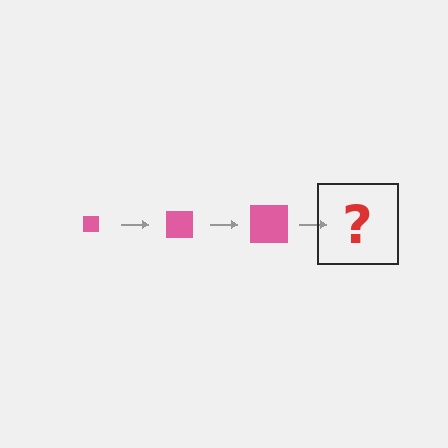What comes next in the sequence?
The next element should be a pink square, larger than the previous one.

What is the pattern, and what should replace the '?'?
The pattern is that the square gets progressively larger each step. The '?' should be a pink square, larger than the previous one.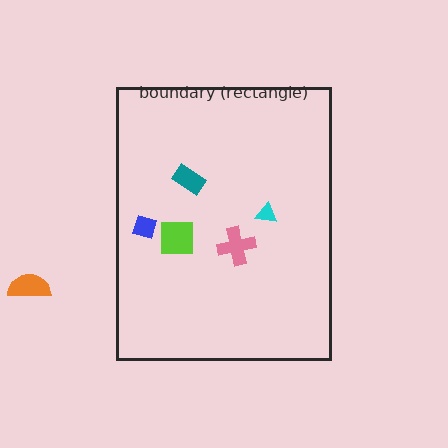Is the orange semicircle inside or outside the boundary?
Outside.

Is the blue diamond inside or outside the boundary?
Inside.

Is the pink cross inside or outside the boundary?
Inside.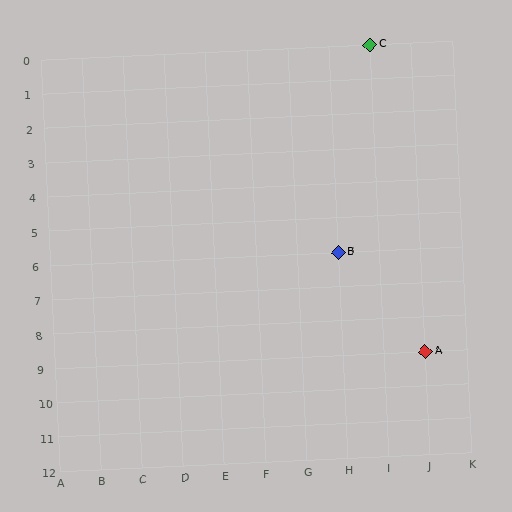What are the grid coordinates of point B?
Point B is at grid coordinates (H, 6).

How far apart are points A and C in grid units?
Points A and C are 1 column and 9 rows apart (about 9.1 grid units diagonally).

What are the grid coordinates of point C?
Point C is at grid coordinates (I, 0).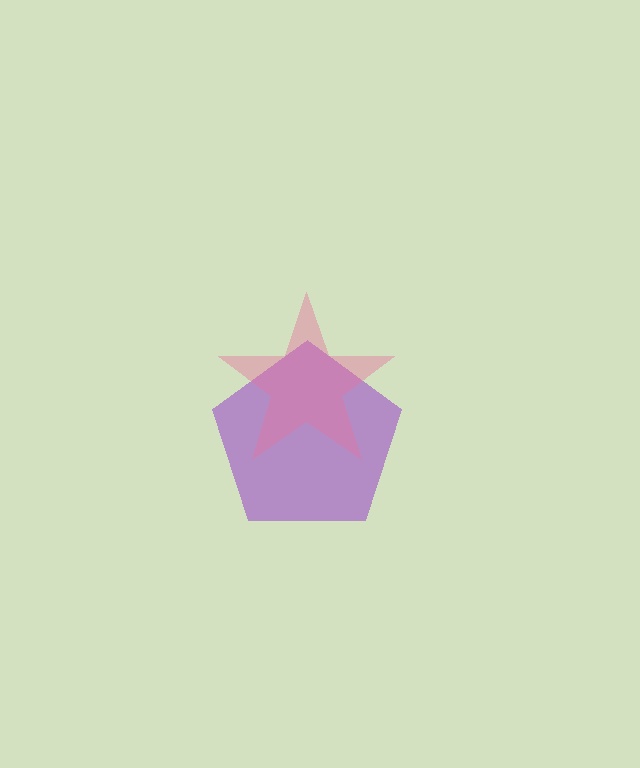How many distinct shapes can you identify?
There are 2 distinct shapes: a purple pentagon, a pink star.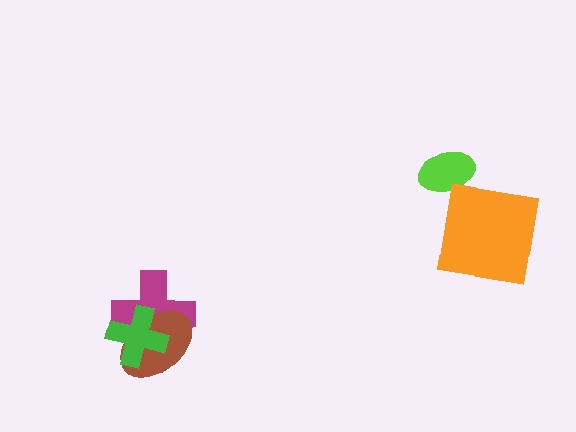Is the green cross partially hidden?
No, no other shape covers it.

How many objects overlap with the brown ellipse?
2 objects overlap with the brown ellipse.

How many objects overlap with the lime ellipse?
0 objects overlap with the lime ellipse.